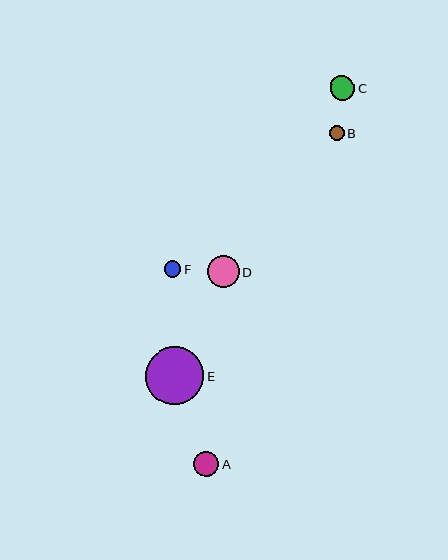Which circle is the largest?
Circle E is the largest with a size of approximately 58 pixels.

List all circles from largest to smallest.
From largest to smallest: E, D, A, C, F, B.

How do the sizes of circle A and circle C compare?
Circle A and circle C are approximately the same size.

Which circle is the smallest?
Circle B is the smallest with a size of approximately 15 pixels.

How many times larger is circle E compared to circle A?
Circle E is approximately 2.3 times the size of circle A.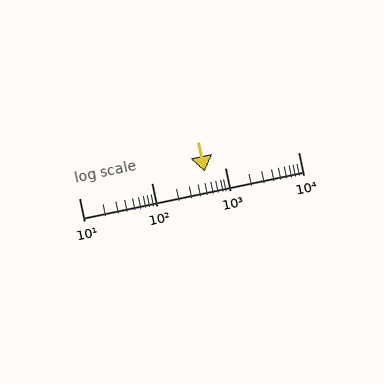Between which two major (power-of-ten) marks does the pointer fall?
The pointer is between 100 and 1000.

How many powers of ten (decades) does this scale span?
The scale spans 3 decades, from 10 to 10000.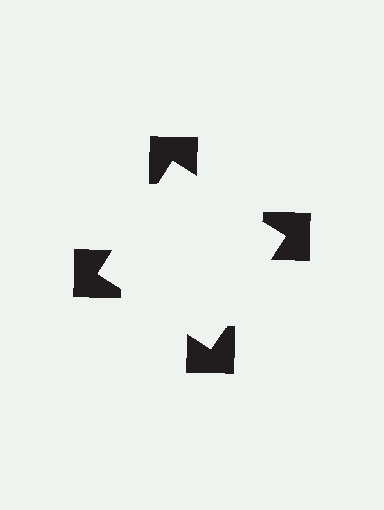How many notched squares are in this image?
There are 4 — one at each vertex of the illusory square.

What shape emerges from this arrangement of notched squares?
An illusory square — its edges are inferred from the aligned wedge cuts in the notched squares, not physically drawn.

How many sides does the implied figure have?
4 sides.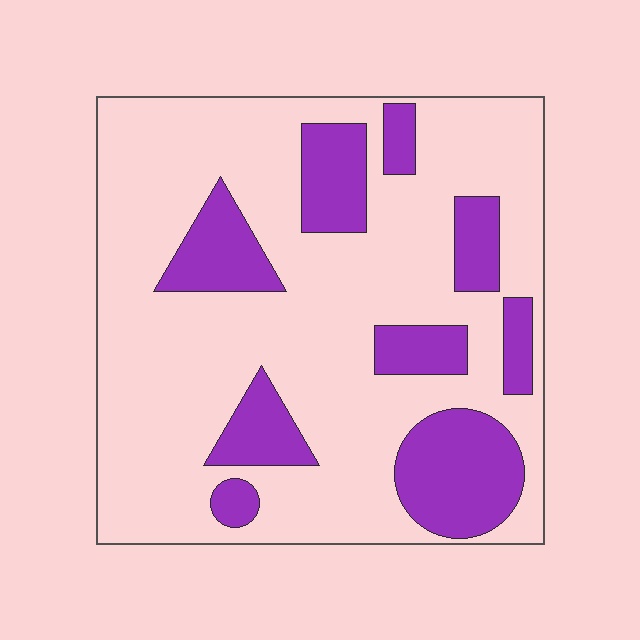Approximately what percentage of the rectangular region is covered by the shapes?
Approximately 25%.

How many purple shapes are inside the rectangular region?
9.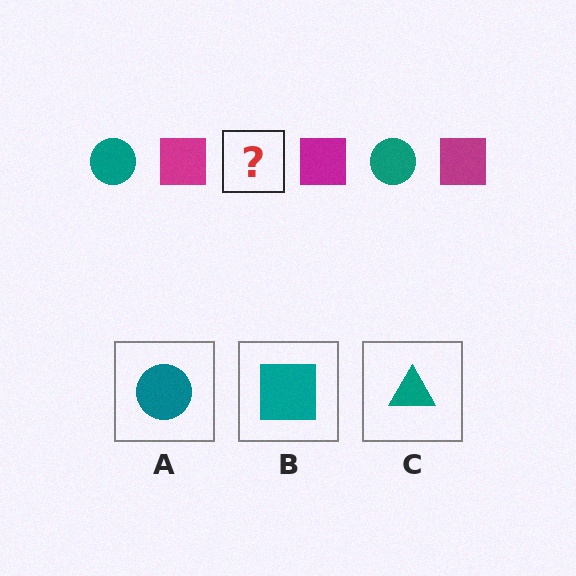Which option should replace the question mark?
Option A.